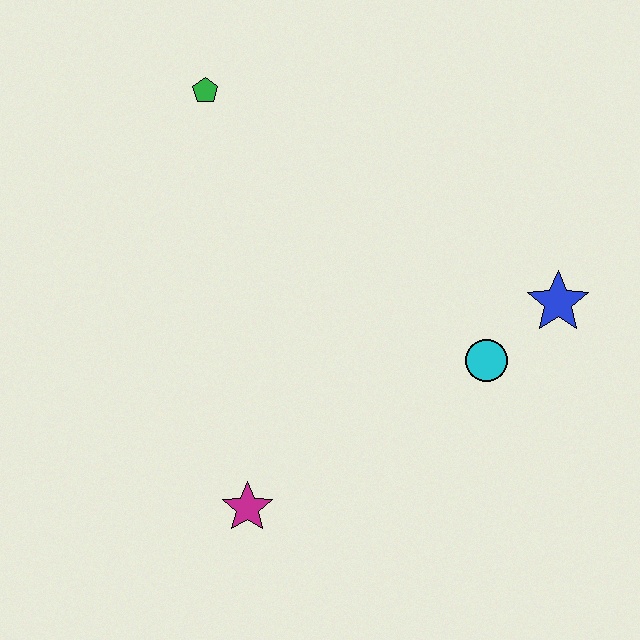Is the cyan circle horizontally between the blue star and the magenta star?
Yes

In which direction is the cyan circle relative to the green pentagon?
The cyan circle is to the right of the green pentagon.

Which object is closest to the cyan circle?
The blue star is closest to the cyan circle.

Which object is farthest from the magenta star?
The green pentagon is farthest from the magenta star.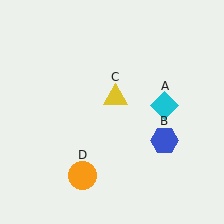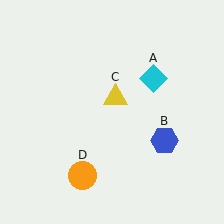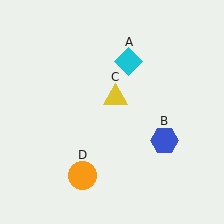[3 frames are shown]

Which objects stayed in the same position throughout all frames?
Blue hexagon (object B) and yellow triangle (object C) and orange circle (object D) remained stationary.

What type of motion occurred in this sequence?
The cyan diamond (object A) rotated counterclockwise around the center of the scene.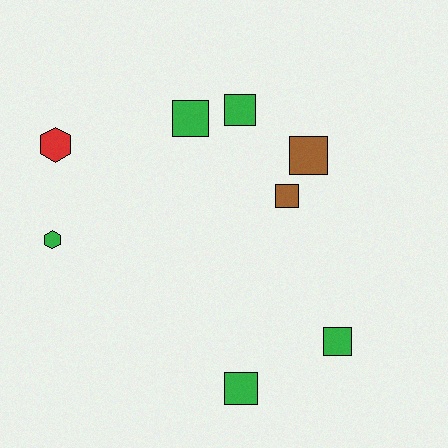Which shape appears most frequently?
Square, with 6 objects.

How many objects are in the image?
There are 8 objects.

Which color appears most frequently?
Green, with 5 objects.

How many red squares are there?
There are no red squares.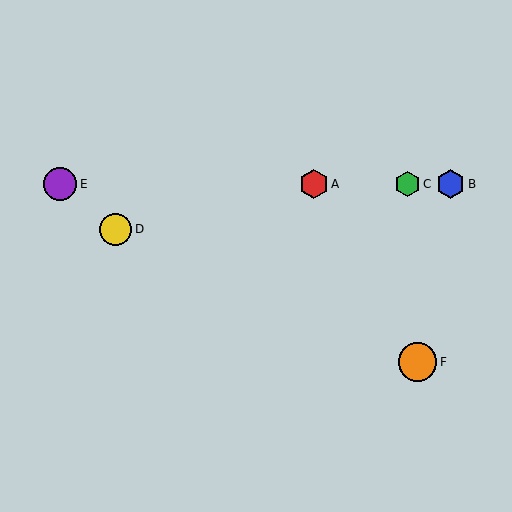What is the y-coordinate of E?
Object E is at y≈184.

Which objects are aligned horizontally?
Objects A, B, C, E are aligned horizontally.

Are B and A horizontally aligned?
Yes, both are at y≈184.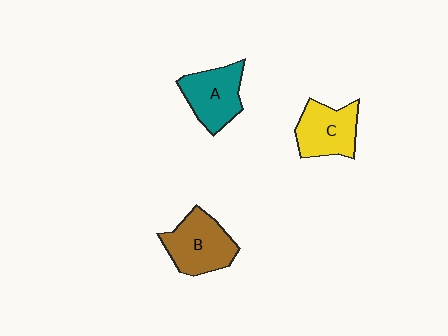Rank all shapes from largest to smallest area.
From largest to smallest: B (brown), A (teal), C (yellow).